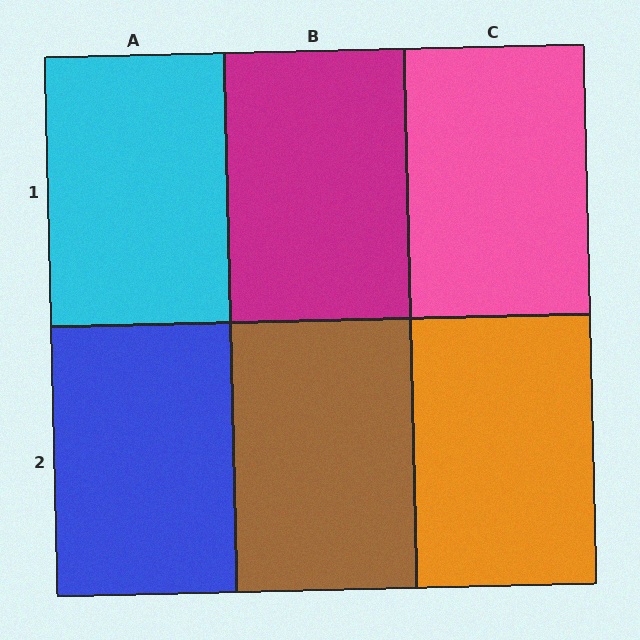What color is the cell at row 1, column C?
Pink.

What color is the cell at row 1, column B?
Magenta.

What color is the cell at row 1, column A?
Cyan.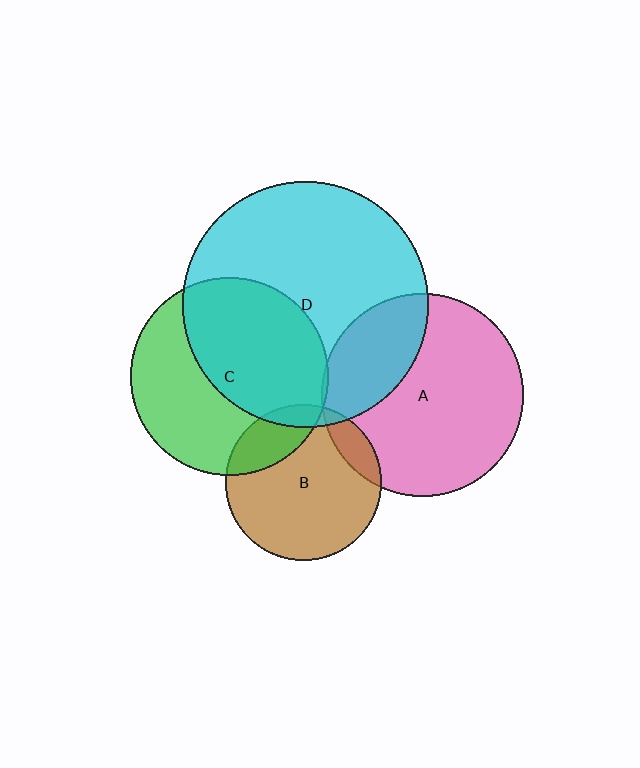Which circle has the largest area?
Circle D (cyan).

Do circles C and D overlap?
Yes.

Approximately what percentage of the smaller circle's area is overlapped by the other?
Approximately 50%.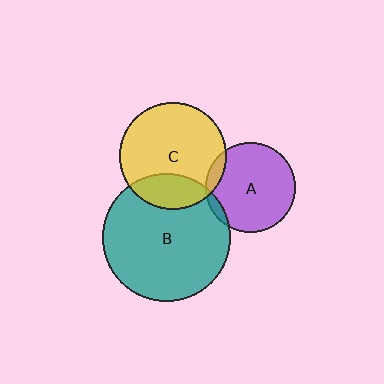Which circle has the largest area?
Circle B (teal).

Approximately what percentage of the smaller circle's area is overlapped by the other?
Approximately 10%.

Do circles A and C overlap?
Yes.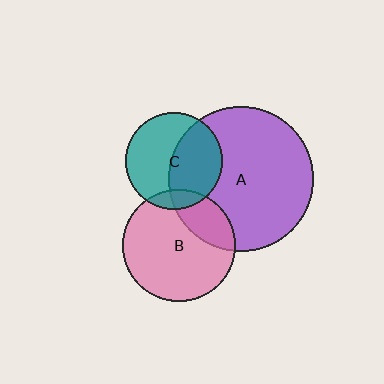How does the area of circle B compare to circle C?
Approximately 1.3 times.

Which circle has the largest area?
Circle A (purple).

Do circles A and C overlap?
Yes.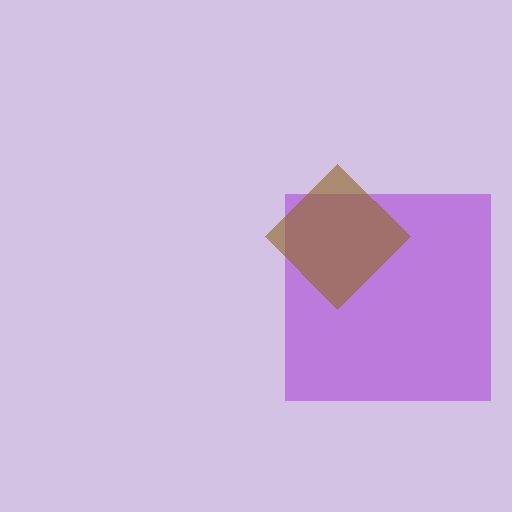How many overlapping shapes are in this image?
There are 2 overlapping shapes in the image.